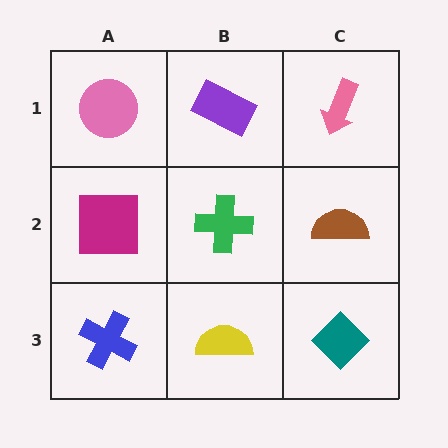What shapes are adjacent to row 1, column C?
A brown semicircle (row 2, column C), a purple rectangle (row 1, column B).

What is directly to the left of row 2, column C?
A green cross.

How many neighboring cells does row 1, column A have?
2.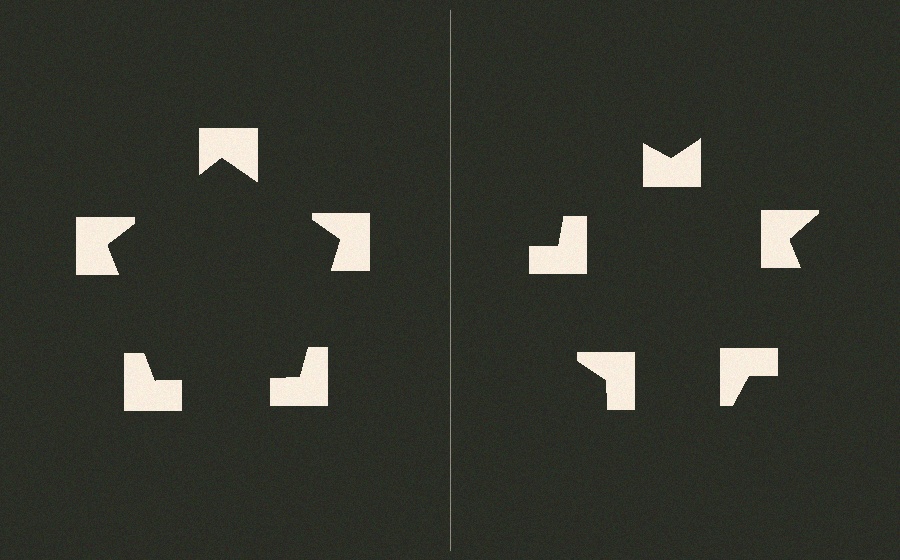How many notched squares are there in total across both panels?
10 — 5 on each side.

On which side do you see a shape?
An illusory pentagon appears on the left side. On the right side the wedge cuts are rotated, so no coherent shape forms.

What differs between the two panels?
The notched squares are positioned identically on both sides; only the wedge orientations differ. On the left they align to a pentagon; on the right they are misaligned.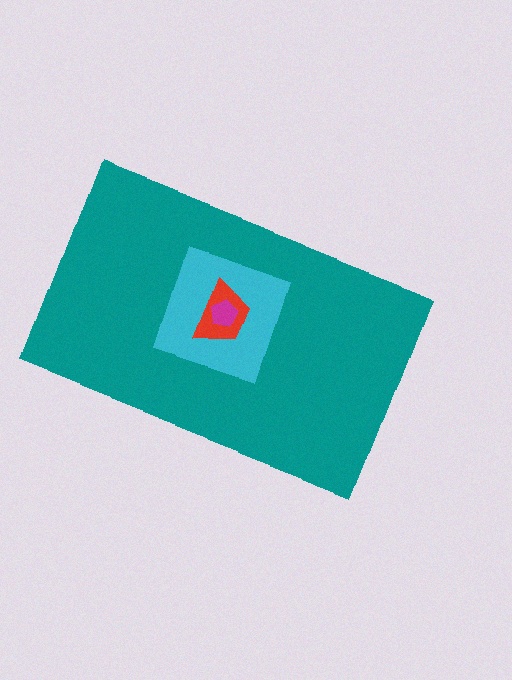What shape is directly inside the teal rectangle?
The cyan square.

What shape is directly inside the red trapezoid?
The magenta pentagon.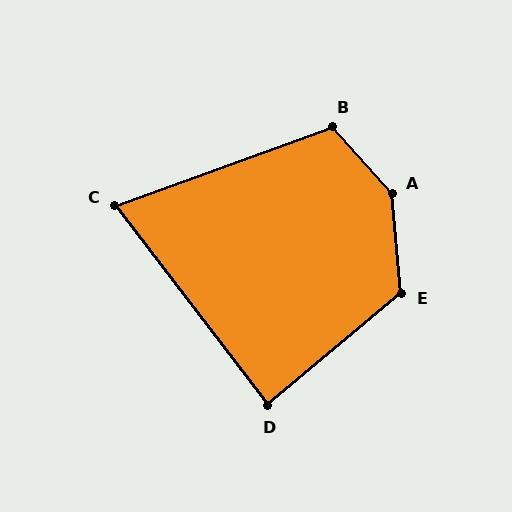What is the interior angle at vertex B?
Approximately 112 degrees (obtuse).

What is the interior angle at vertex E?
Approximately 125 degrees (obtuse).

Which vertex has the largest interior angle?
A, at approximately 143 degrees.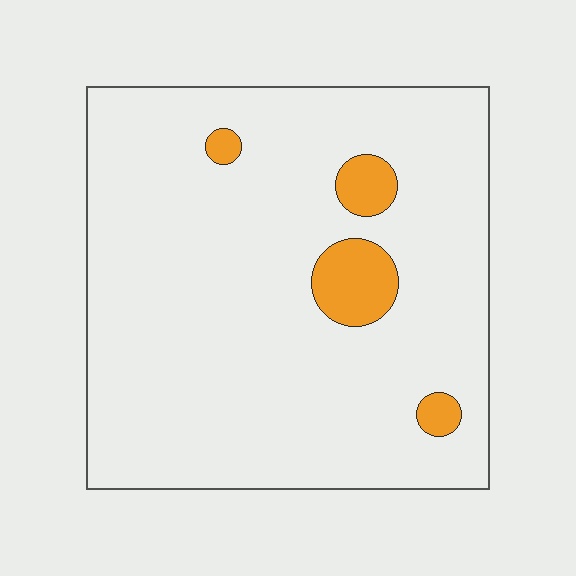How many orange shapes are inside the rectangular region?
4.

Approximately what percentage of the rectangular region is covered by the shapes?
Approximately 5%.